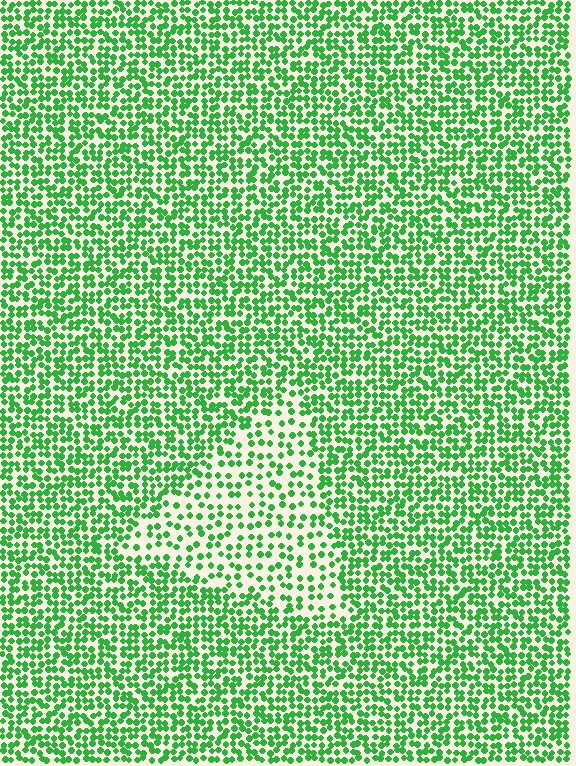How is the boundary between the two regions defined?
The boundary is defined by a change in element density (approximately 1.9x ratio). All elements are the same color, size, and shape.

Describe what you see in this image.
The image contains small green elements arranged at two different densities. A triangle-shaped region is visible where the elements are less densely packed than the surrounding area.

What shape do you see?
I see a triangle.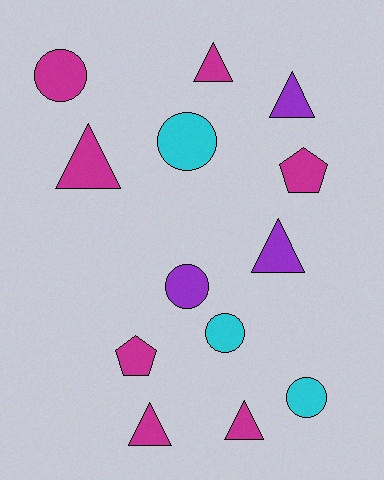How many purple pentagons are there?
There are no purple pentagons.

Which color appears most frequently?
Magenta, with 7 objects.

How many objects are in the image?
There are 13 objects.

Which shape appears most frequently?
Triangle, with 6 objects.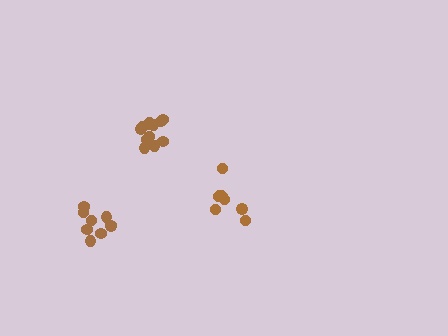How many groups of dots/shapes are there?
There are 3 groups.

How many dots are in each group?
Group 1: 9 dots, Group 2: 12 dots, Group 3: 10 dots (31 total).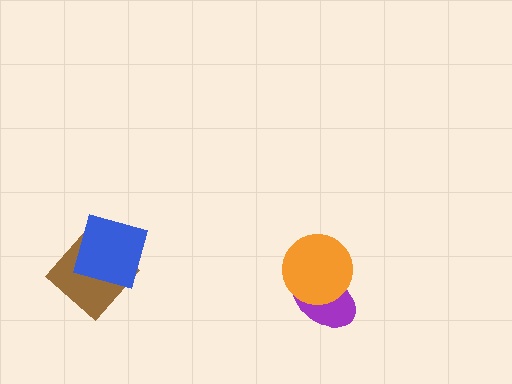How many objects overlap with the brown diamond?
1 object overlaps with the brown diamond.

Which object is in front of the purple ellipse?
The orange circle is in front of the purple ellipse.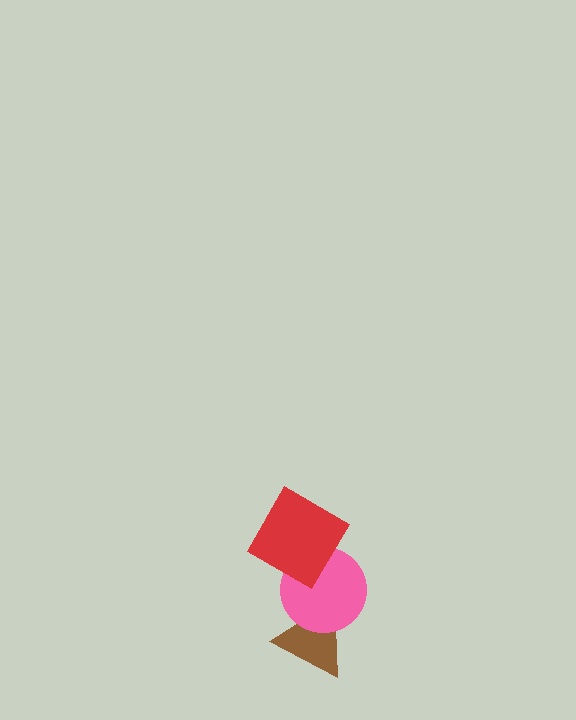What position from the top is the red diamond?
The red diamond is 1st from the top.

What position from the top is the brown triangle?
The brown triangle is 3rd from the top.